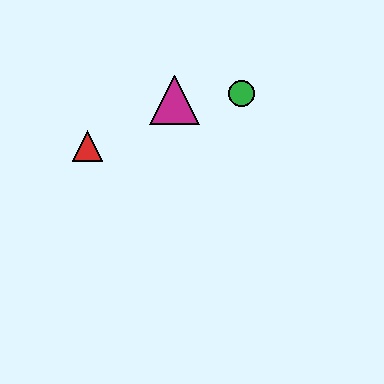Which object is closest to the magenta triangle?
The green circle is closest to the magenta triangle.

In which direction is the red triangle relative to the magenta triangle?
The red triangle is to the left of the magenta triangle.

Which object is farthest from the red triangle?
The green circle is farthest from the red triangle.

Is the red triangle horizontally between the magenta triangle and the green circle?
No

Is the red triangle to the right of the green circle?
No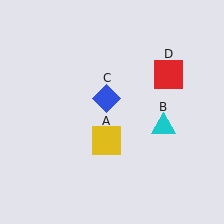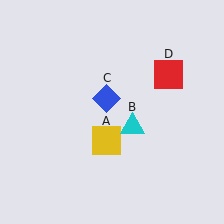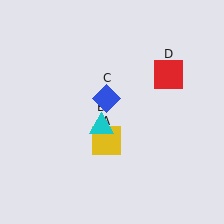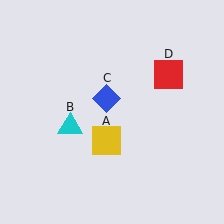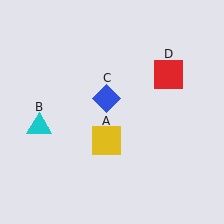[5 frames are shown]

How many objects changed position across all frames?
1 object changed position: cyan triangle (object B).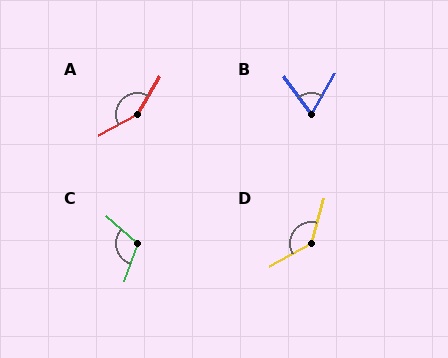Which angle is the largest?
A, at approximately 149 degrees.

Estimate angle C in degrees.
Approximately 112 degrees.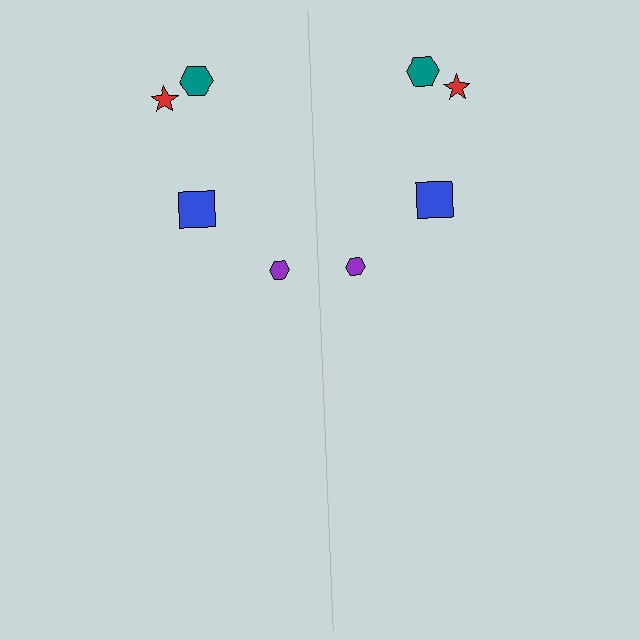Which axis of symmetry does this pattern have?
The pattern has a vertical axis of symmetry running through the center of the image.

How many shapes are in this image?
There are 8 shapes in this image.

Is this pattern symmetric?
Yes, this pattern has bilateral (reflection) symmetry.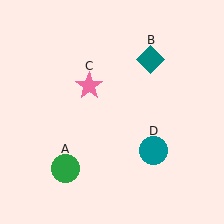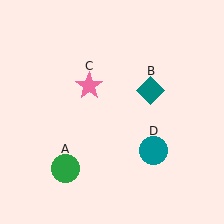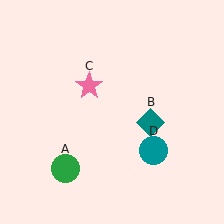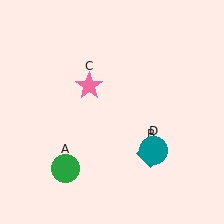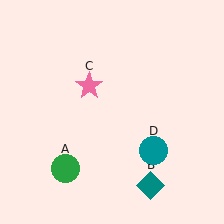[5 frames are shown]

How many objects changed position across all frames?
1 object changed position: teal diamond (object B).